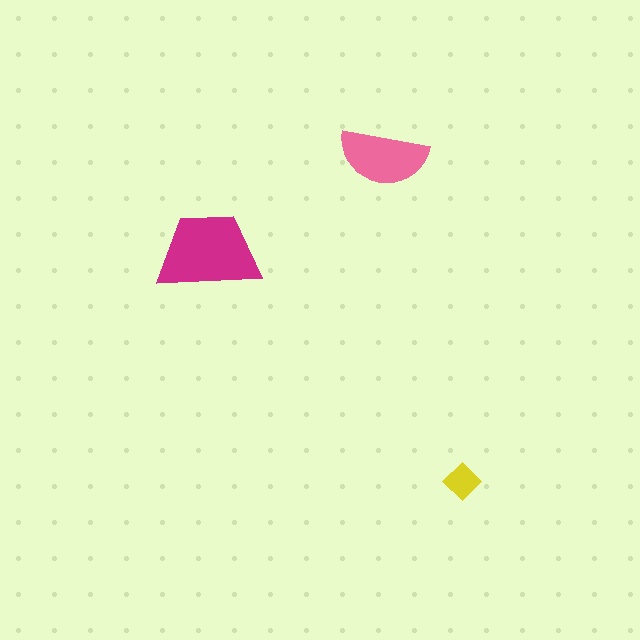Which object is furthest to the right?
The yellow diamond is rightmost.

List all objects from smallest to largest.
The yellow diamond, the pink semicircle, the magenta trapezoid.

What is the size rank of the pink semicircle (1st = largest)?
2nd.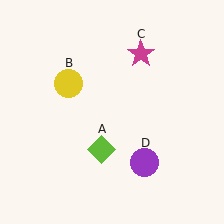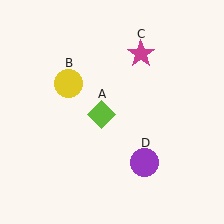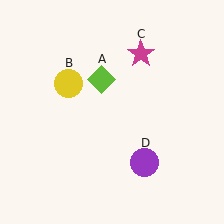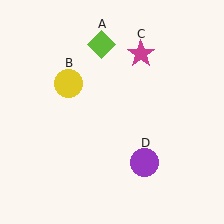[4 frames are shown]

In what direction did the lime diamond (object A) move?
The lime diamond (object A) moved up.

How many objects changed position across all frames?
1 object changed position: lime diamond (object A).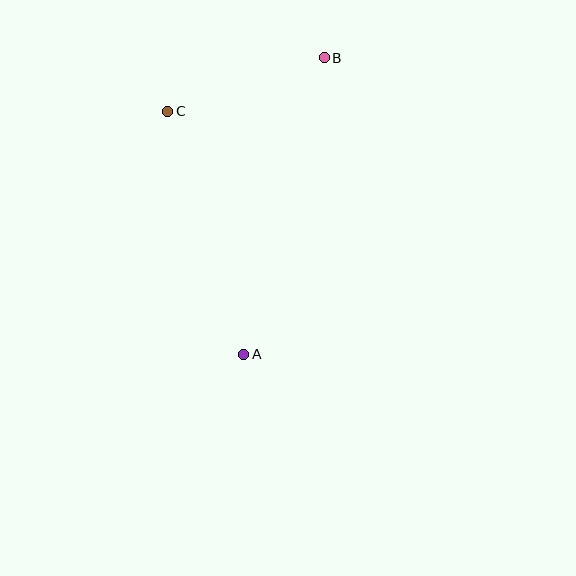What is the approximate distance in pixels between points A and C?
The distance between A and C is approximately 255 pixels.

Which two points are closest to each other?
Points B and C are closest to each other.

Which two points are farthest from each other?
Points A and B are farthest from each other.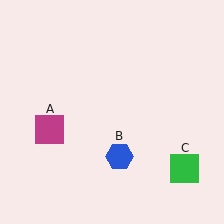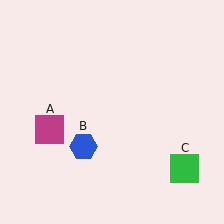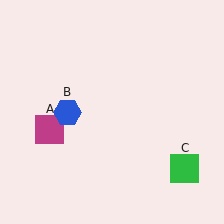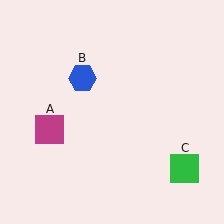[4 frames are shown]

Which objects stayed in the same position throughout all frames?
Magenta square (object A) and green square (object C) remained stationary.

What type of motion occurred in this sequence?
The blue hexagon (object B) rotated clockwise around the center of the scene.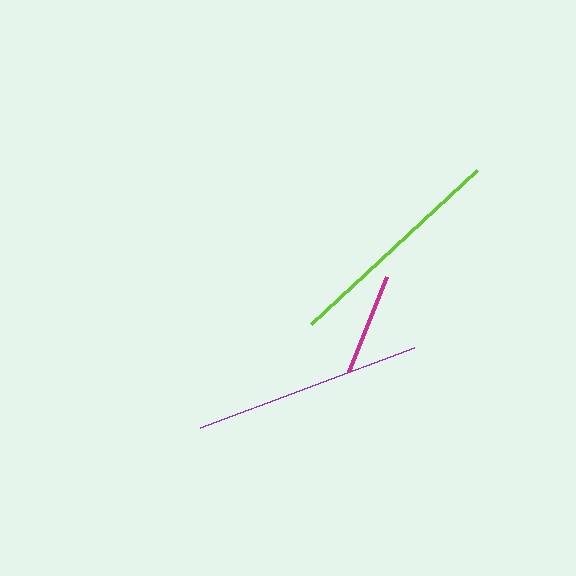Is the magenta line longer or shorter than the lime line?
The lime line is longer than the magenta line.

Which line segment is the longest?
The purple line is the longest at approximately 229 pixels.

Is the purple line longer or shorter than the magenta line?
The purple line is longer than the magenta line.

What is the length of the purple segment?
The purple segment is approximately 229 pixels long.